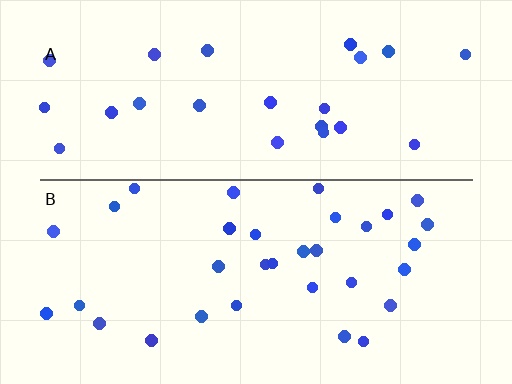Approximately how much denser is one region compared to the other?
Approximately 1.3× — region B over region A.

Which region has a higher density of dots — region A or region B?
B (the bottom).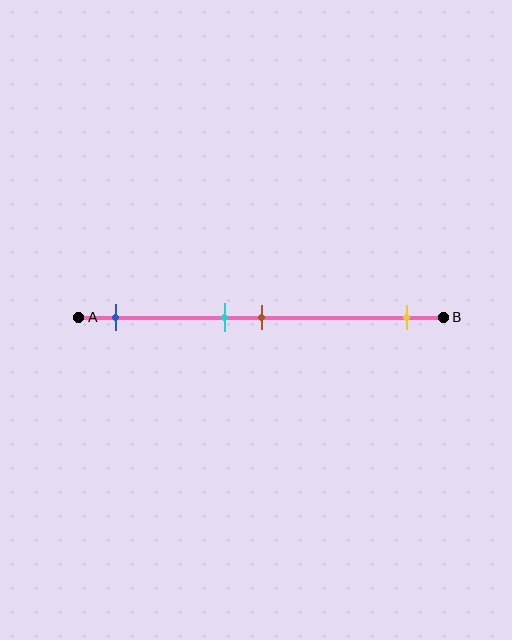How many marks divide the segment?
There are 4 marks dividing the segment.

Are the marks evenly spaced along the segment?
No, the marks are not evenly spaced.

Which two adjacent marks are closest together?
The cyan and brown marks are the closest adjacent pair.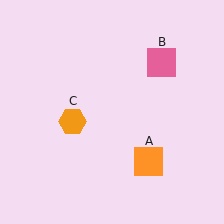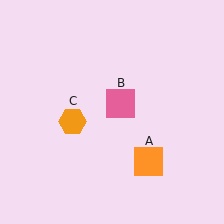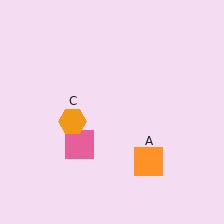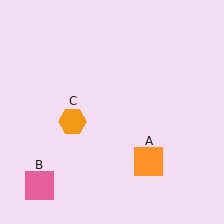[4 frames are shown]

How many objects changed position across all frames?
1 object changed position: pink square (object B).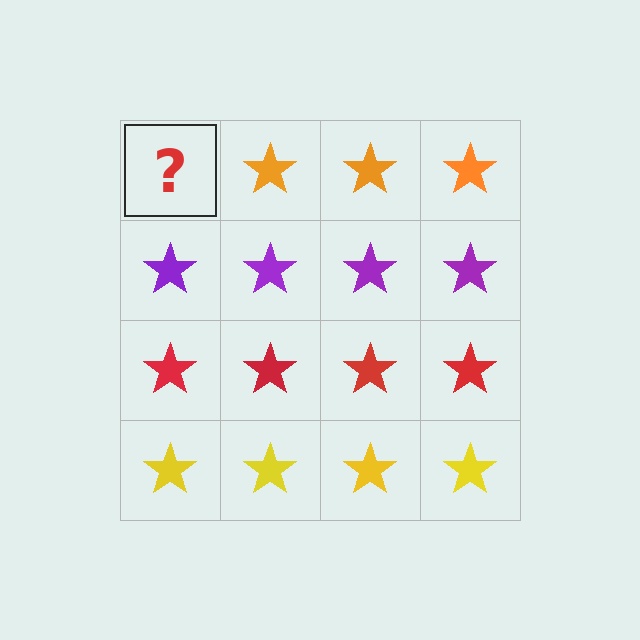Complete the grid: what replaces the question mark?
The question mark should be replaced with an orange star.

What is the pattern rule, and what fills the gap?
The rule is that each row has a consistent color. The gap should be filled with an orange star.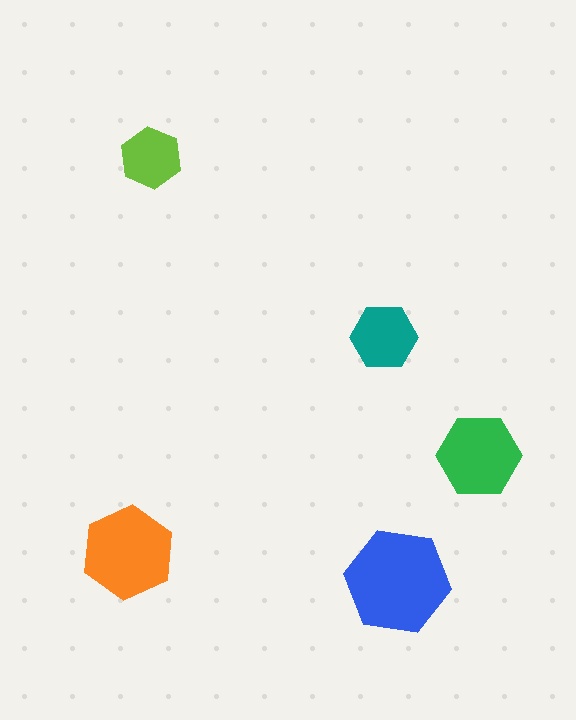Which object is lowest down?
The blue hexagon is bottommost.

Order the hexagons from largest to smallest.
the blue one, the orange one, the green one, the teal one, the lime one.